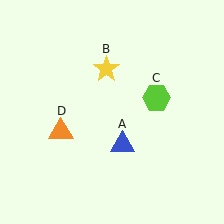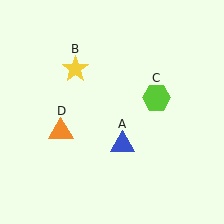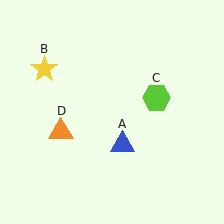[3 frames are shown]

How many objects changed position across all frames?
1 object changed position: yellow star (object B).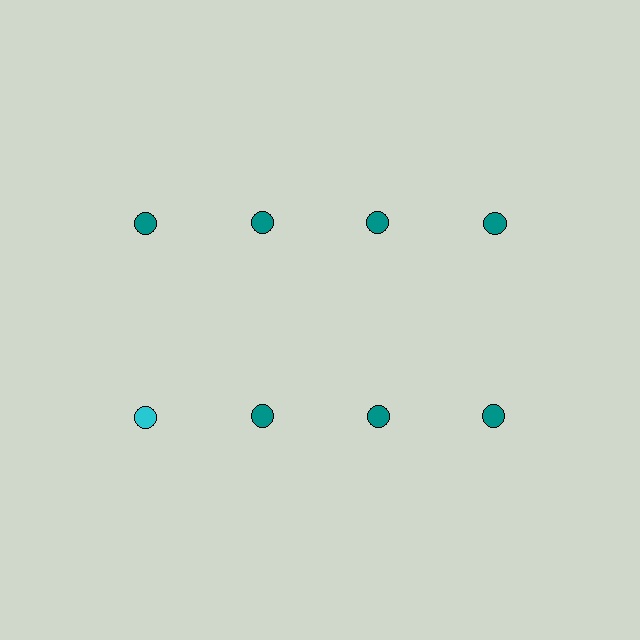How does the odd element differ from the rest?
It has a different color: cyan instead of teal.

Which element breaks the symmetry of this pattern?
The cyan circle in the second row, leftmost column breaks the symmetry. All other shapes are teal circles.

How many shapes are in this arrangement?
There are 8 shapes arranged in a grid pattern.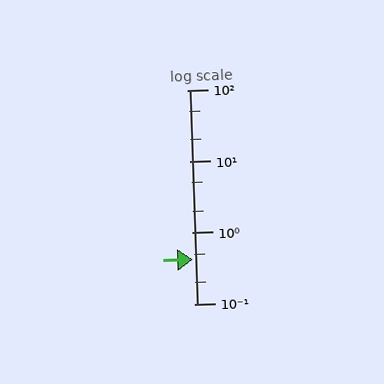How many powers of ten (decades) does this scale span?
The scale spans 3 decades, from 0.1 to 100.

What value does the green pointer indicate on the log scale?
The pointer indicates approximately 0.42.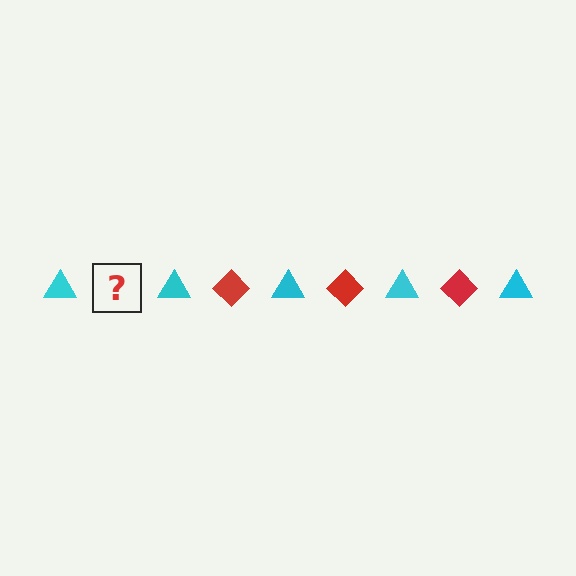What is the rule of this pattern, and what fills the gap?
The rule is that the pattern alternates between cyan triangle and red diamond. The gap should be filled with a red diamond.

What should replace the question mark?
The question mark should be replaced with a red diamond.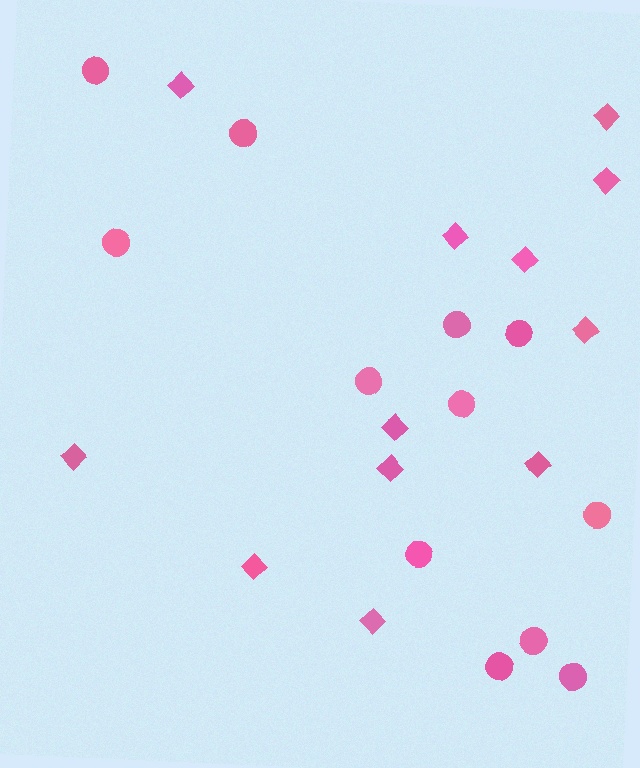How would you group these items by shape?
There are 2 groups: one group of diamonds (12) and one group of circles (12).